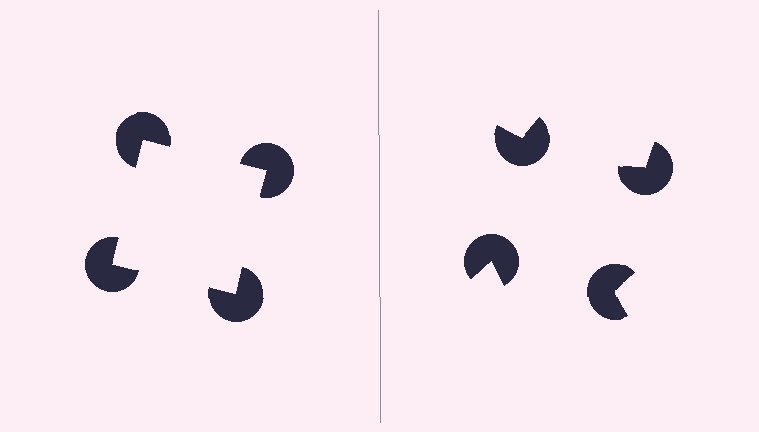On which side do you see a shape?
An illusory square appears on the left side. On the right side the wedge cuts are rotated, so no coherent shape forms.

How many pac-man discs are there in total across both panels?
8 — 4 on each side.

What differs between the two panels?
The pac-man discs are positioned identically on both sides; only the wedge orientations differ. On the left they align to a square; on the right they are misaligned.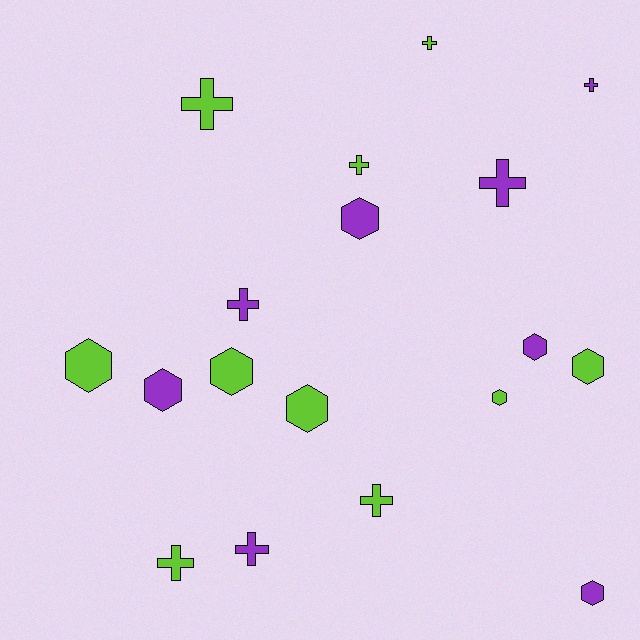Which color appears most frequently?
Lime, with 10 objects.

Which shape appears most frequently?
Hexagon, with 9 objects.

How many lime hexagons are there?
There are 5 lime hexagons.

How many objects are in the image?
There are 18 objects.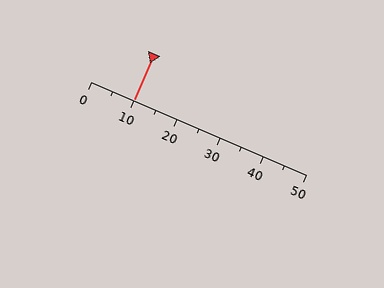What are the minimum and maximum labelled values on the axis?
The axis runs from 0 to 50.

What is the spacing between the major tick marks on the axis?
The major ticks are spaced 10 apart.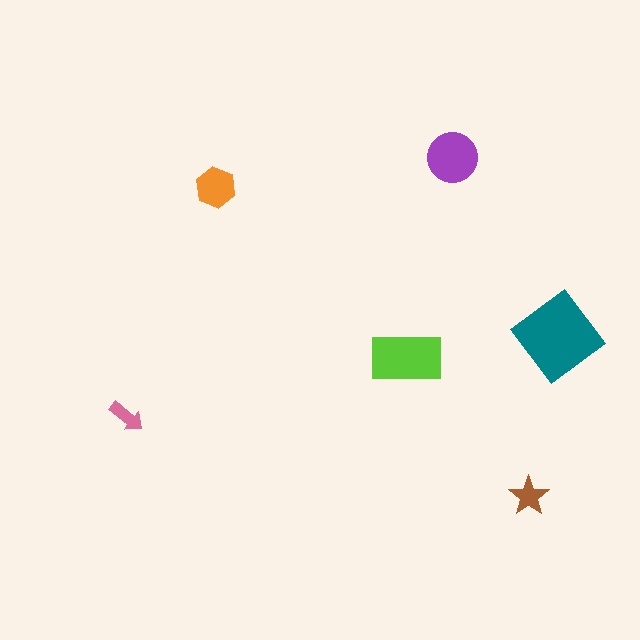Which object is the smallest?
The pink arrow.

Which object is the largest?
The teal diamond.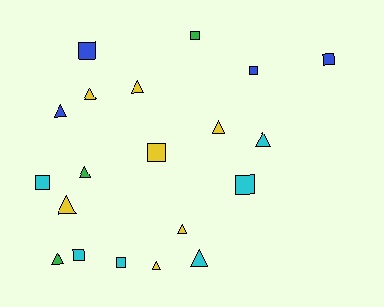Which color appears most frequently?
Yellow, with 7 objects.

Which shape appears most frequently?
Triangle, with 11 objects.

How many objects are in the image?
There are 20 objects.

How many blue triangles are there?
There is 1 blue triangle.